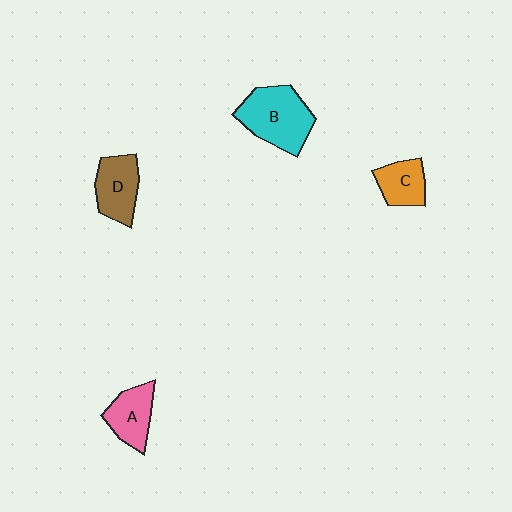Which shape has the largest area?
Shape B (cyan).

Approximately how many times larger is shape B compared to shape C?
Approximately 1.9 times.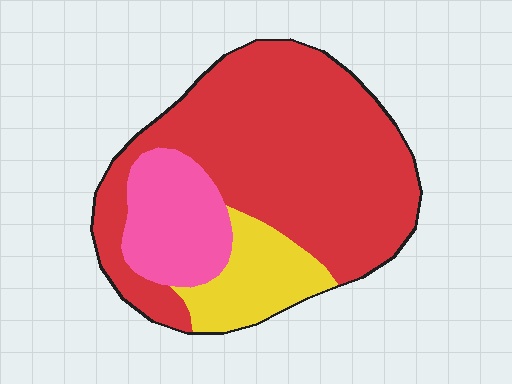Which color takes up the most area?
Red, at roughly 65%.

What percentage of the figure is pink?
Pink covers about 20% of the figure.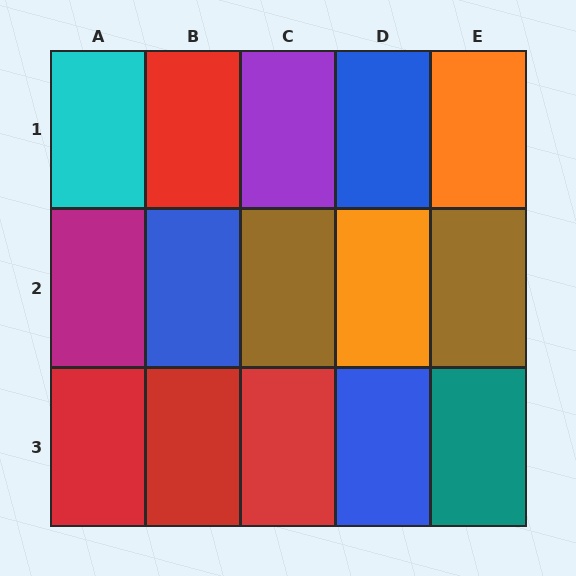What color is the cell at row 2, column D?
Orange.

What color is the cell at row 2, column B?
Blue.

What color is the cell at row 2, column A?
Magenta.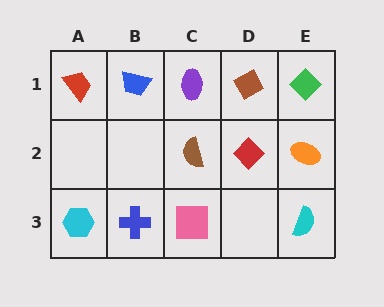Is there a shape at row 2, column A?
No, that cell is empty.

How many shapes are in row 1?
5 shapes.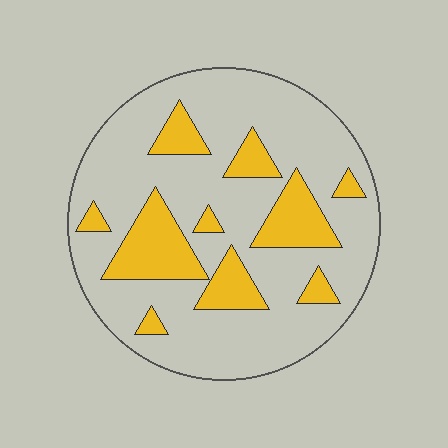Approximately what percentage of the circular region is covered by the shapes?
Approximately 25%.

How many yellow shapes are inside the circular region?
10.